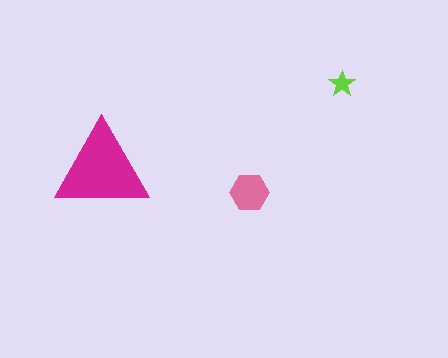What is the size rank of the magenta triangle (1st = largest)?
1st.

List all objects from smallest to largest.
The lime star, the pink hexagon, the magenta triangle.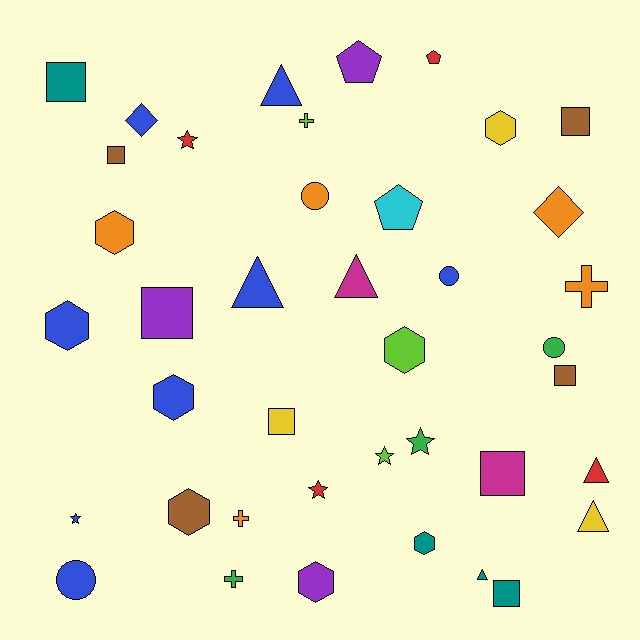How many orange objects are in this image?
There are 5 orange objects.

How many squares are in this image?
There are 8 squares.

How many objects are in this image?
There are 40 objects.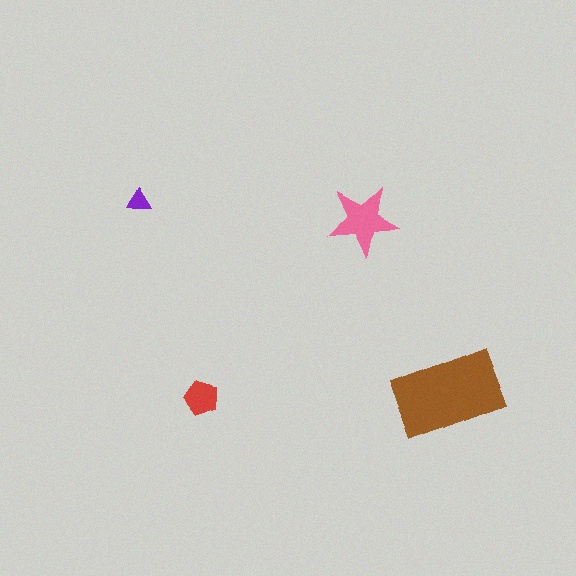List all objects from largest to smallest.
The brown rectangle, the pink star, the red pentagon, the purple triangle.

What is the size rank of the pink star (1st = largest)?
2nd.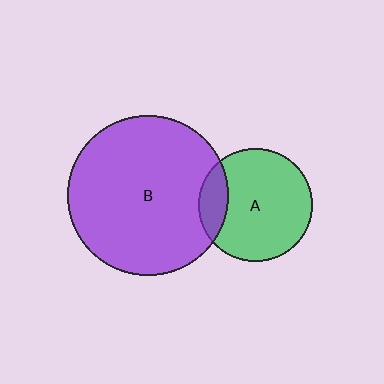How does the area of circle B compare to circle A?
Approximately 2.0 times.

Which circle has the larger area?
Circle B (purple).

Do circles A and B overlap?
Yes.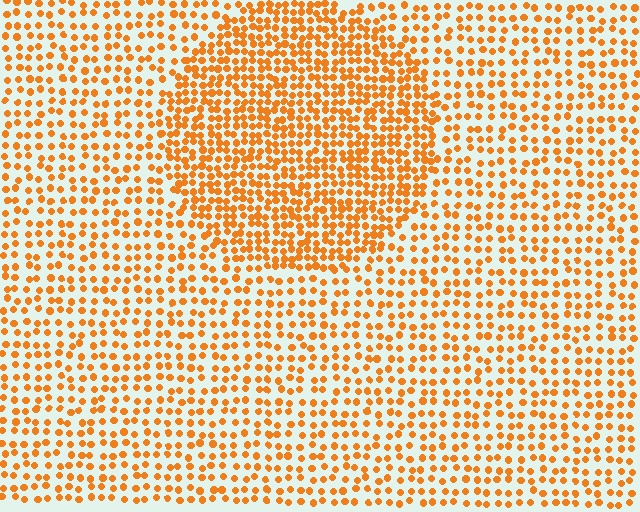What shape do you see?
I see a circle.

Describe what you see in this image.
The image contains small orange elements arranged at two different densities. A circle-shaped region is visible where the elements are more densely packed than the surrounding area.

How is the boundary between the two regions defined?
The boundary is defined by a change in element density (approximately 1.8x ratio). All elements are the same color, size, and shape.